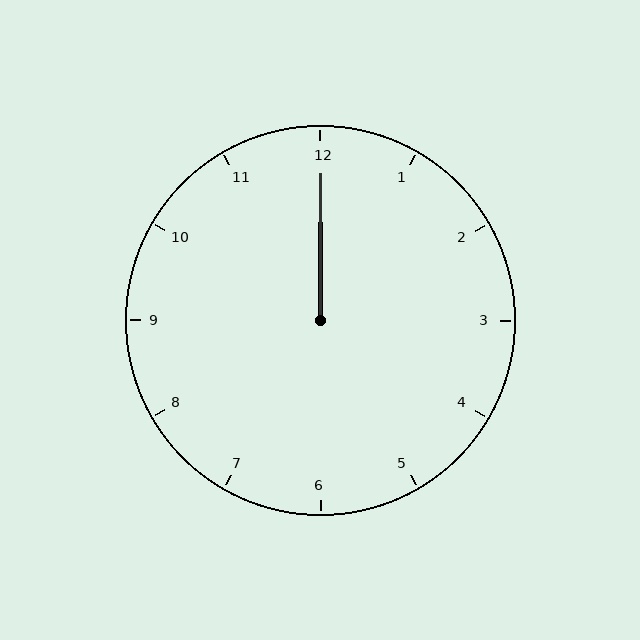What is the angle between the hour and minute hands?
Approximately 0 degrees.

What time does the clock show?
12:00.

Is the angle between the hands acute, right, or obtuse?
It is acute.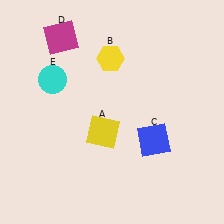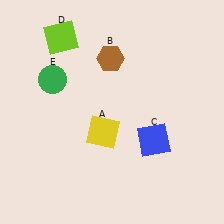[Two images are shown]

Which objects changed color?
B changed from yellow to brown. D changed from magenta to lime. E changed from cyan to green.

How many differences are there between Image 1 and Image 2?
There are 3 differences between the two images.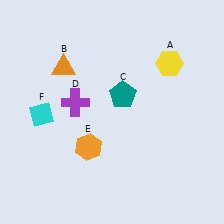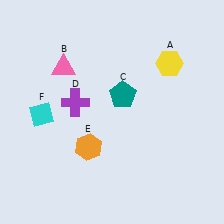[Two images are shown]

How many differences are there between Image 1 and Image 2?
There is 1 difference between the two images.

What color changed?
The triangle (B) changed from orange in Image 1 to pink in Image 2.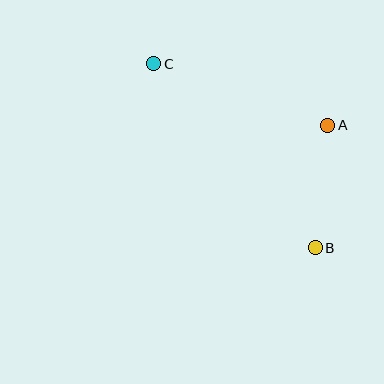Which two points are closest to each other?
Points A and B are closest to each other.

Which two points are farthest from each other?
Points B and C are farthest from each other.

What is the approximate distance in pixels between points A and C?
The distance between A and C is approximately 184 pixels.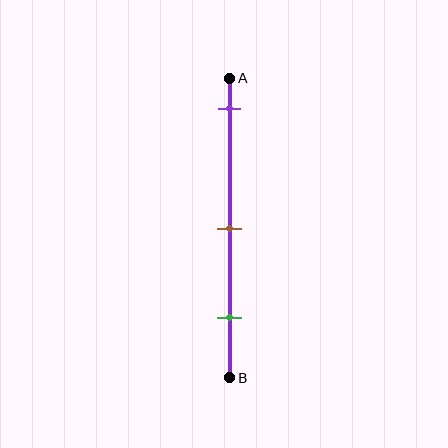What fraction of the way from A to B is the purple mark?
The purple mark is approximately 10% (0.1) of the way from A to B.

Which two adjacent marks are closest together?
The brown and green marks are the closest adjacent pair.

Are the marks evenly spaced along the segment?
Yes, the marks are approximately evenly spaced.